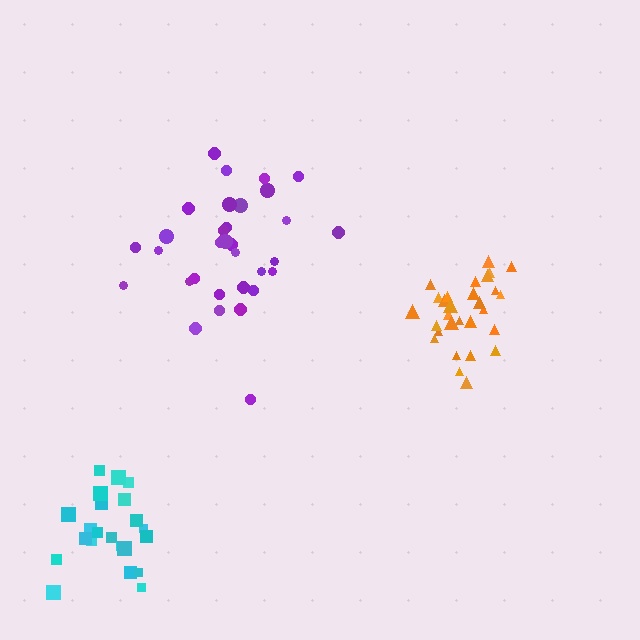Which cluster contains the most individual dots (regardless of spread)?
Purple (33).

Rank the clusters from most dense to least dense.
orange, cyan, purple.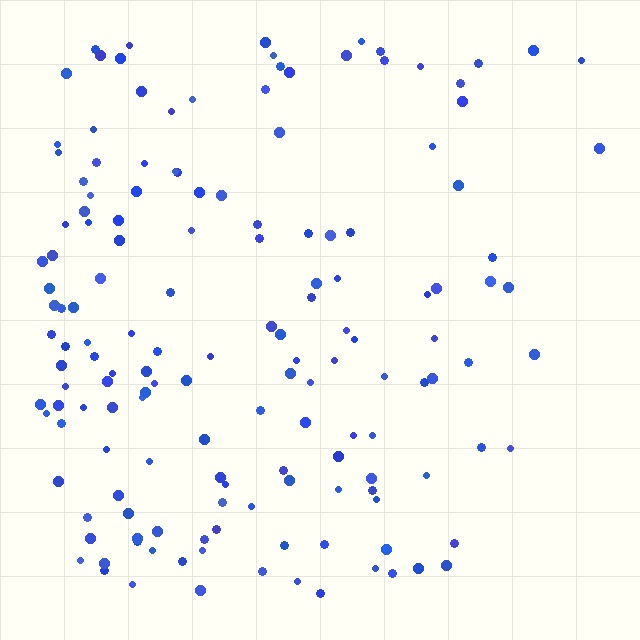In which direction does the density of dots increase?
From right to left, with the left side densest.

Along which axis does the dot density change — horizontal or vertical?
Horizontal.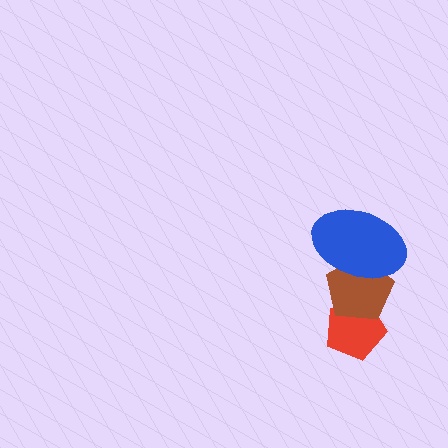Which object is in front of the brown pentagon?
The blue ellipse is in front of the brown pentagon.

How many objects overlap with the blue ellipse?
1 object overlaps with the blue ellipse.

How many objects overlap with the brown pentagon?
2 objects overlap with the brown pentagon.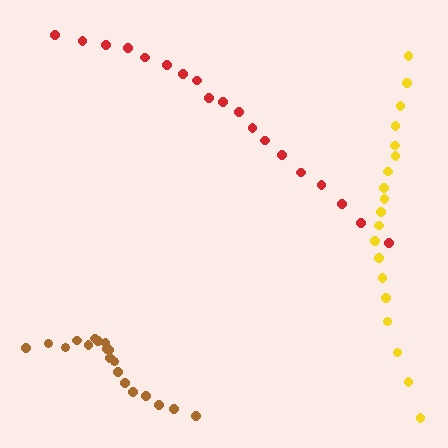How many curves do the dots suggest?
There are 3 distinct paths.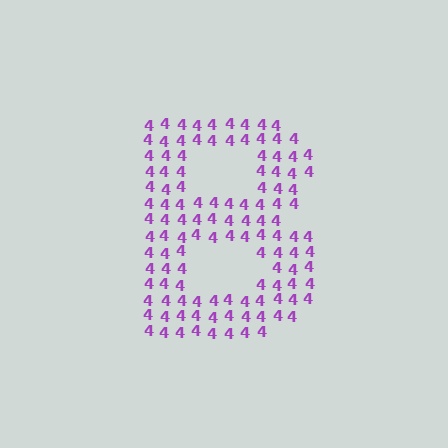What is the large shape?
The large shape is the letter B.